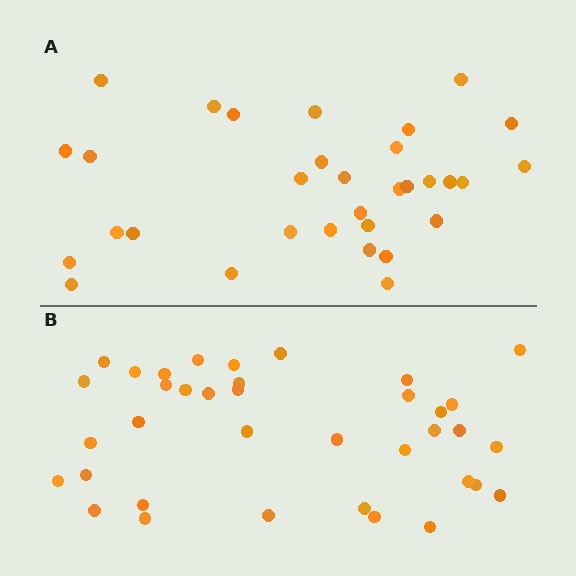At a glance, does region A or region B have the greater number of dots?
Region B (the bottom region) has more dots.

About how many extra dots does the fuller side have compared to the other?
Region B has about 5 more dots than region A.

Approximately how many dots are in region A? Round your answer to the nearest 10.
About 30 dots. (The exact count is 32, which rounds to 30.)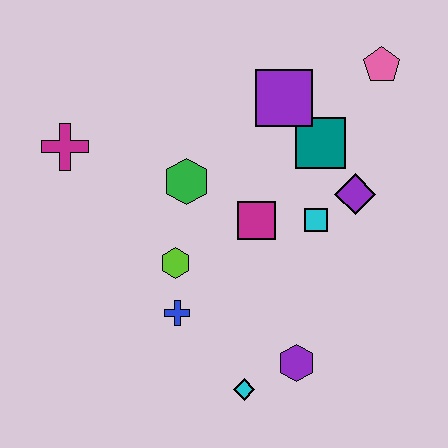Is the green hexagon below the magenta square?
No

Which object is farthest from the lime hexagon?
The pink pentagon is farthest from the lime hexagon.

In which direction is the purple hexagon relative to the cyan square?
The purple hexagon is below the cyan square.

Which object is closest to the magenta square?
The cyan square is closest to the magenta square.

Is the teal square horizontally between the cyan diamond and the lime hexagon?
No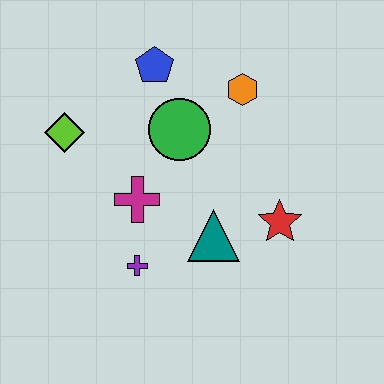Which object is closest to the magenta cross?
The purple cross is closest to the magenta cross.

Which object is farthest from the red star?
The lime diamond is farthest from the red star.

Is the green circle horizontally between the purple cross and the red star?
Yes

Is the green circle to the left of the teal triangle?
Yes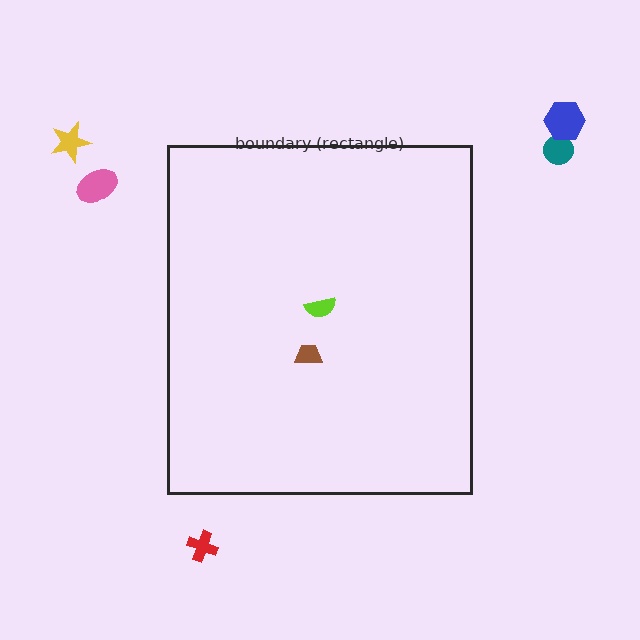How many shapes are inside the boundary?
2 inside, 5 outside.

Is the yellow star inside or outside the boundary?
Outside.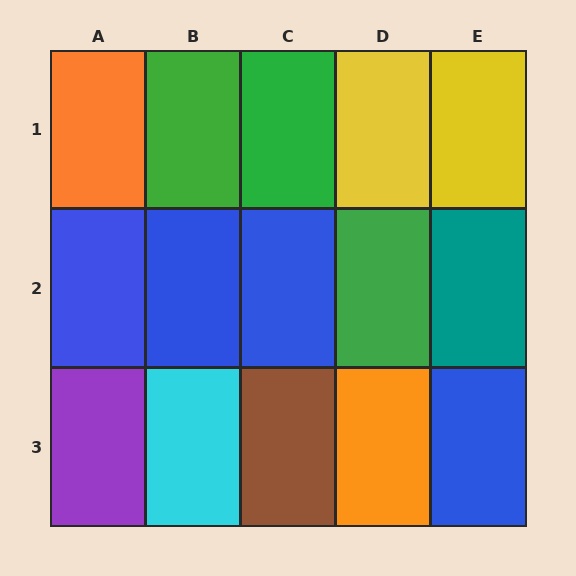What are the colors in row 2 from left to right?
Blue, blue, blue, green, teal.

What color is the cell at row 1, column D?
Yellow.